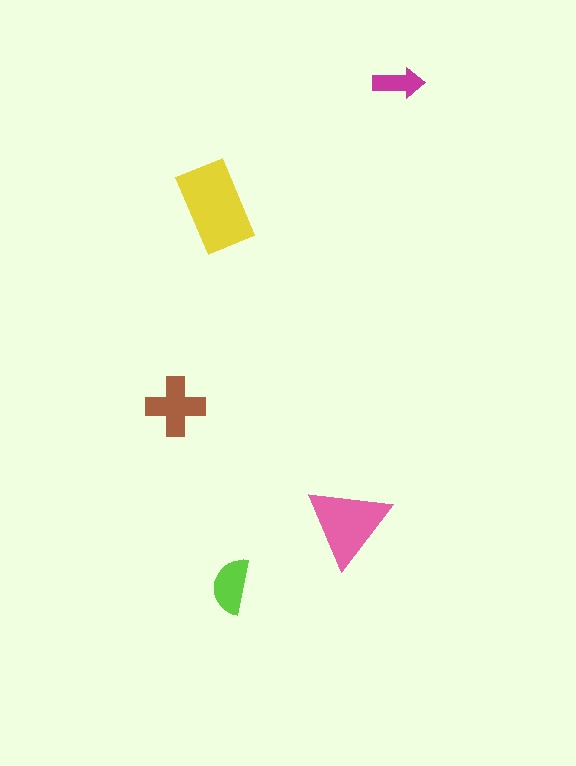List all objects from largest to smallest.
The yellow rectangle, the pink triangle, the brown cross, the lime semicircle, the magenta arrow.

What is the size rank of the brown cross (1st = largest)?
3rd.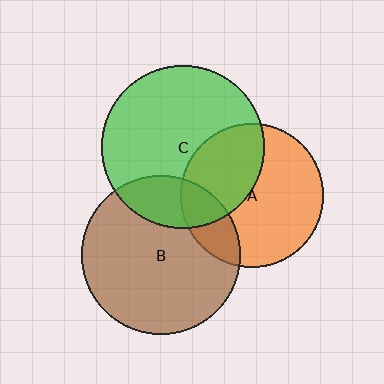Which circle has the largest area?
Circle C (green).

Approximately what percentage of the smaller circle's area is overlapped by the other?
Approximately 20%.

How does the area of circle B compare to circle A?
Approximately 1.2 times.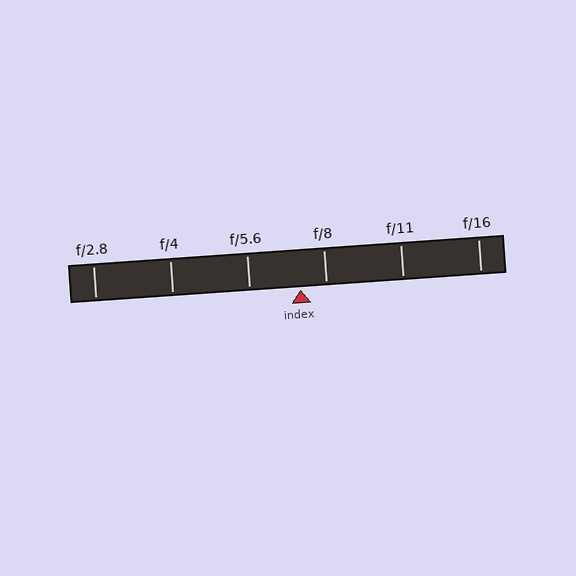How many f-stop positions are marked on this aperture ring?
There are 6 f-stop positions marked.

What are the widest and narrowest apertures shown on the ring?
The widest aperture shown is f/2.8 and the narrowest is f/16.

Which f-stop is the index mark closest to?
The index mark is closest to f/8.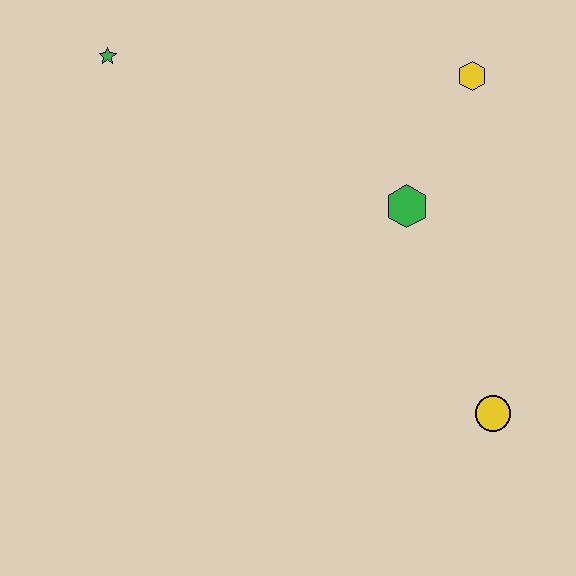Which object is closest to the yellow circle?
The green hexagon is closest to the yellow circle.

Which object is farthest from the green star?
The yellow circle is farthest from the green star.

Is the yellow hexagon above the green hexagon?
Yes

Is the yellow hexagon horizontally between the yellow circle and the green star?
Yes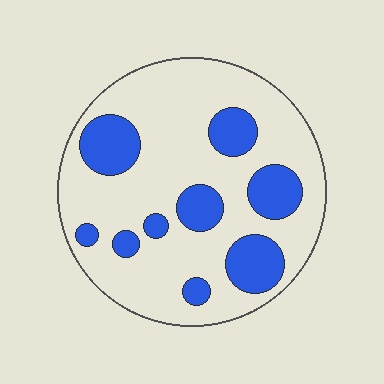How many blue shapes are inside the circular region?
9.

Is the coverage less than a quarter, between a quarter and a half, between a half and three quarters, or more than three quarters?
Less than a quarter.